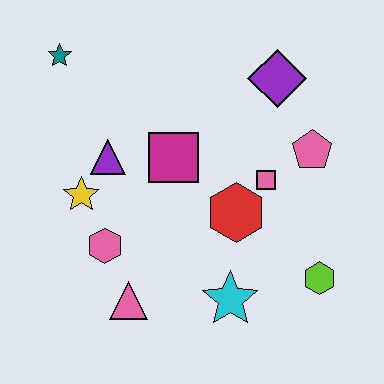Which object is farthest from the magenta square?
The lime hexagon is farthest from the magenta square.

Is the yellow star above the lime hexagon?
Yes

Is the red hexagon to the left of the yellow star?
No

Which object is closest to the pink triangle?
The pink hexagon is closest to the pink triangle.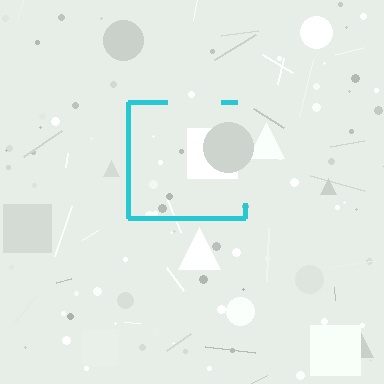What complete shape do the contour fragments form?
The contour fragments form a square.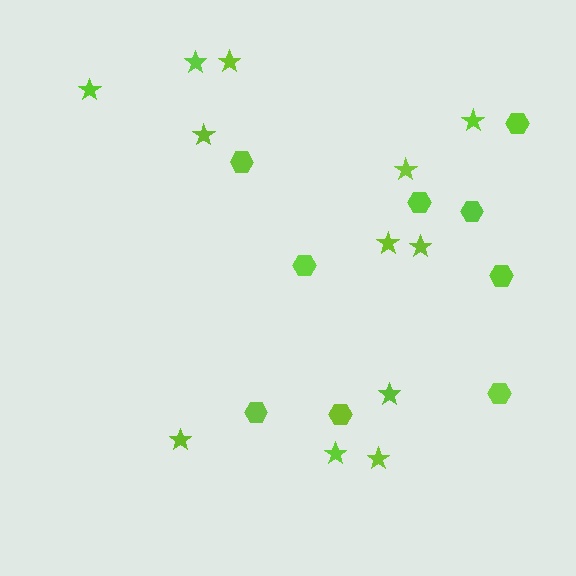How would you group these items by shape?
There are 2 groups: one group of stars (12) and one group of hexagons (9).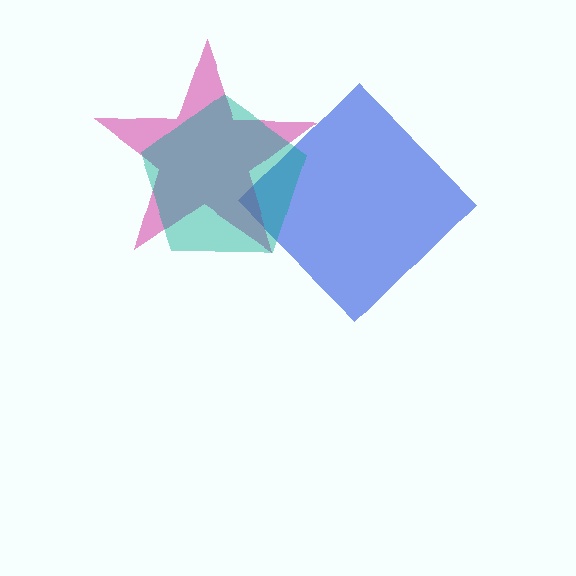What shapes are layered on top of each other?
The layered shapes are: a blue diamond, a magenta star, a teal pentagon.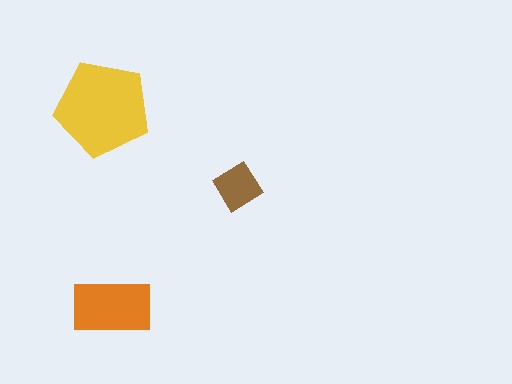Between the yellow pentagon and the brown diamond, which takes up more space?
The yellow pentagon.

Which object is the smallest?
The brown diamond.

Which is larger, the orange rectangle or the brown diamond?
The orange rectangle.